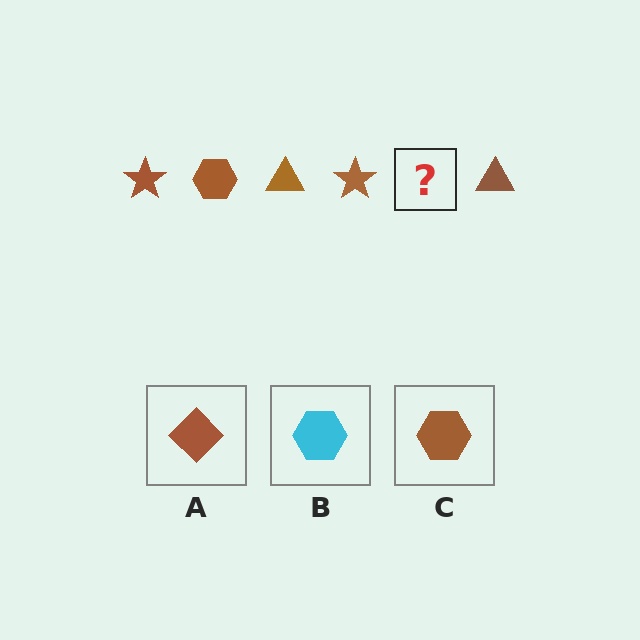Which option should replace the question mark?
Option C.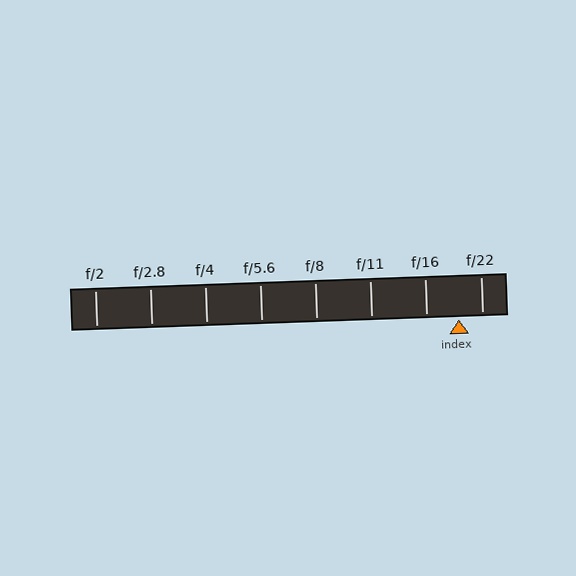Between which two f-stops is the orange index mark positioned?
The index mark is between f/16 and f/22.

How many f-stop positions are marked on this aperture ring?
There are 8 f-stop positions marked.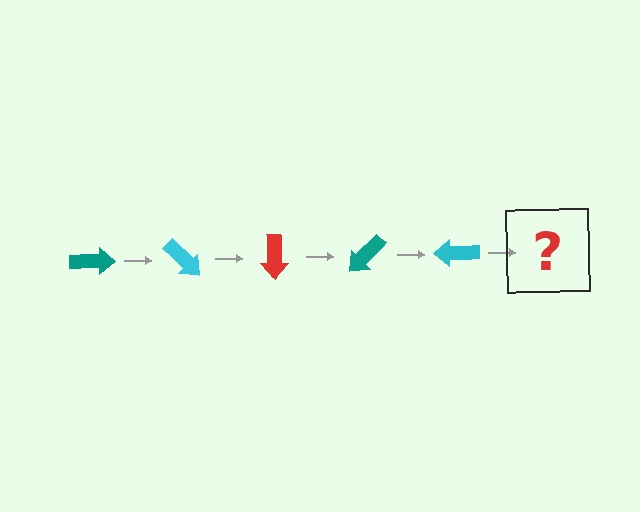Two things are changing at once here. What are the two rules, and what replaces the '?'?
The two rules are that it rotates 45 degrees each step and the color cycles through teal, cyan, and red. The '?' should be a red arrow, rotated 225 degrees from the start.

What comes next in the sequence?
The next element should be a red arrow, rotated 225 degrees from the start.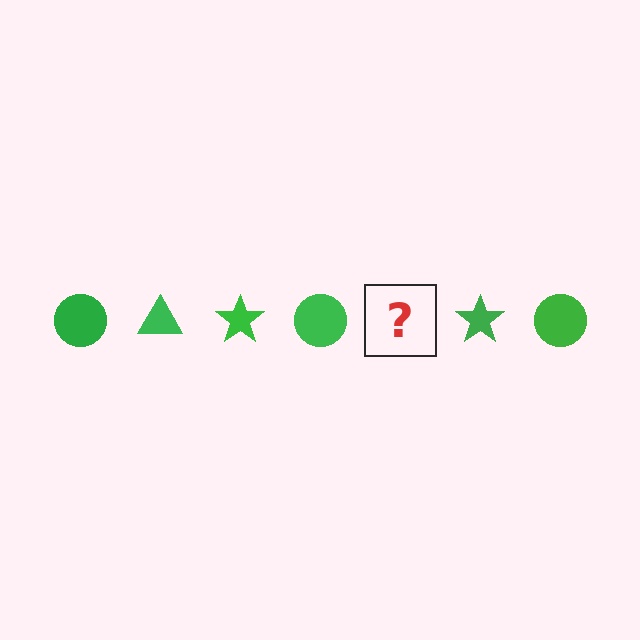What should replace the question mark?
The question mark should be replaced with a green triangle.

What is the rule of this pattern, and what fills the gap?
The rule is that the pattern cycles through circle, triangle, star shapes in green. The gap should be filled with a green triangle.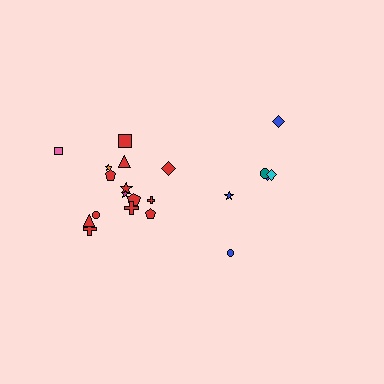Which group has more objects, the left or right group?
The left group.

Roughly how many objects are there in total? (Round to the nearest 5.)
Roughly 20 objects in total.